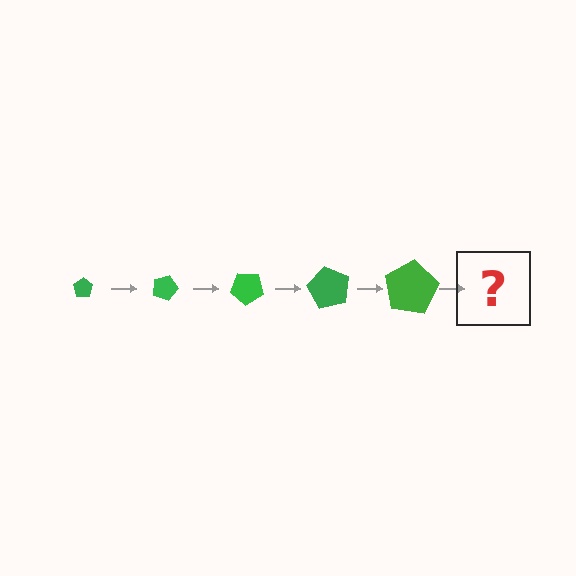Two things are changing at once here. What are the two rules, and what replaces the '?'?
The two rules are that the pentagon grows larger each step and it rotates 20 degrees each step. The '?' should be a pentagon, larger than the previous one and rotated 100 degrees from the start.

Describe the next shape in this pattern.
It should be a pentagon, larger than the previous one and rotated 100 degrees from the start.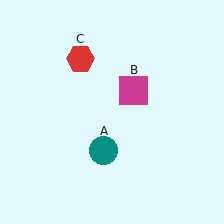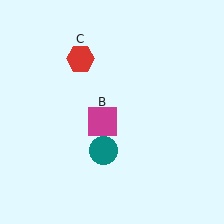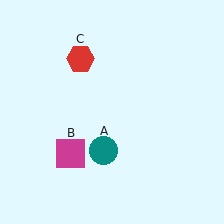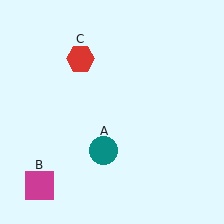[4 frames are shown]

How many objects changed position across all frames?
1 object changed position: magenta square (object B).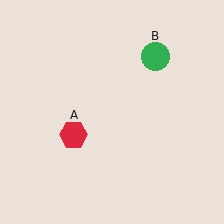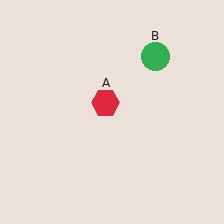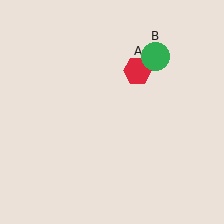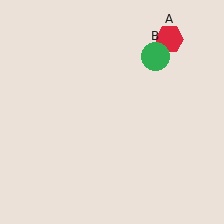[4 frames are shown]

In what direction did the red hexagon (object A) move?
The red hexagon (object A) moved up and to the right.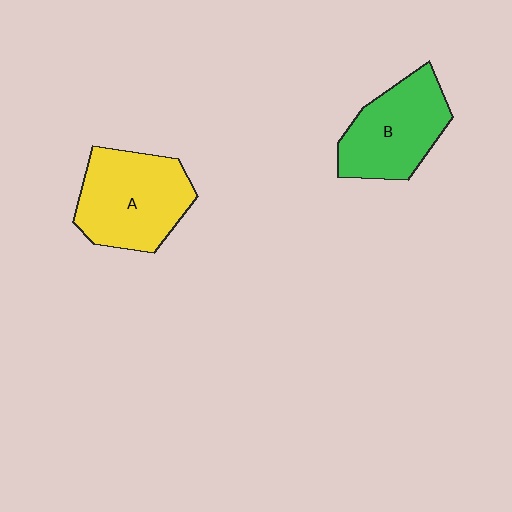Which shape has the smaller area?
Shape B (green).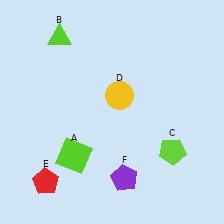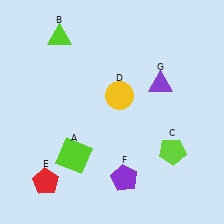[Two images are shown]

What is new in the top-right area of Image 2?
A purple triangle (G) was added in the top-right area of Image 2.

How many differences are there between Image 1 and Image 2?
There is 1 difference between the two images.